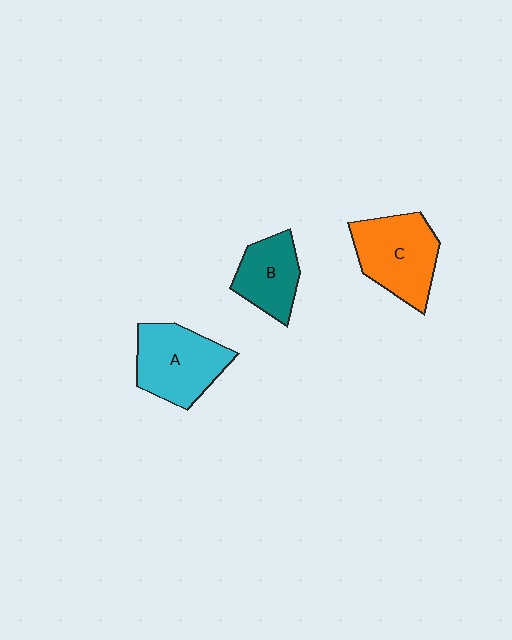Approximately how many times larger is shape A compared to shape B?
Approximately 1.4 times.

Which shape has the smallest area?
Shape B (teal).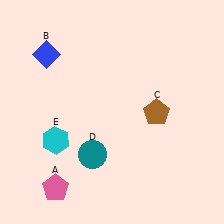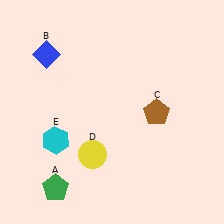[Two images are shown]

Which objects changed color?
A changed from pink to green. D changed from teal to yellow.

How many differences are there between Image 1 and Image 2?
There are 2 differences between the two images.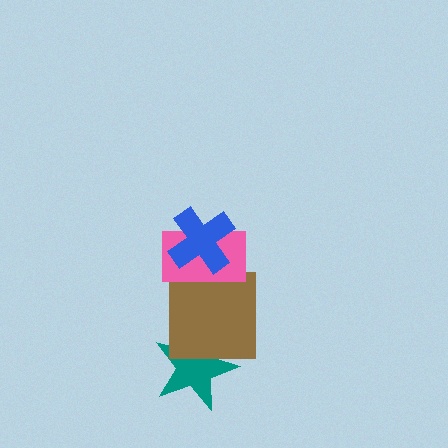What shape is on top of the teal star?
The brown square is on top of the teal star.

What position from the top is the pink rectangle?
The pink rectangle is 2nd from the top.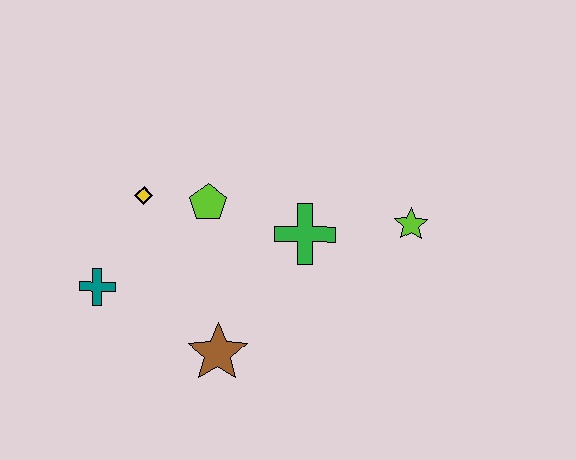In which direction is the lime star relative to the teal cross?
The lime star is to the right of the teal cross.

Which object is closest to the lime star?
The green cross is closest to the lime star.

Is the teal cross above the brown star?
Yes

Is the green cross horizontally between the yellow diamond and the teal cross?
No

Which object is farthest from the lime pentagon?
The lime star is farthest from the lime pentagon.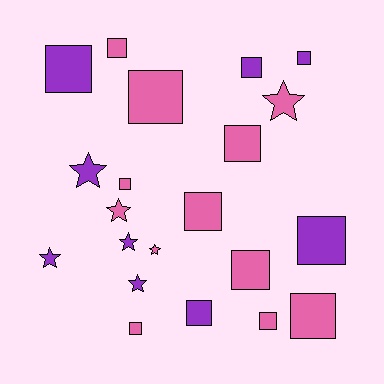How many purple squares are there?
There are 5 purple squares.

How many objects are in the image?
There are 21 objects.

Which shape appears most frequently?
Square, with 14 objects.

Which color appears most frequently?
Pink, with 12 objects.